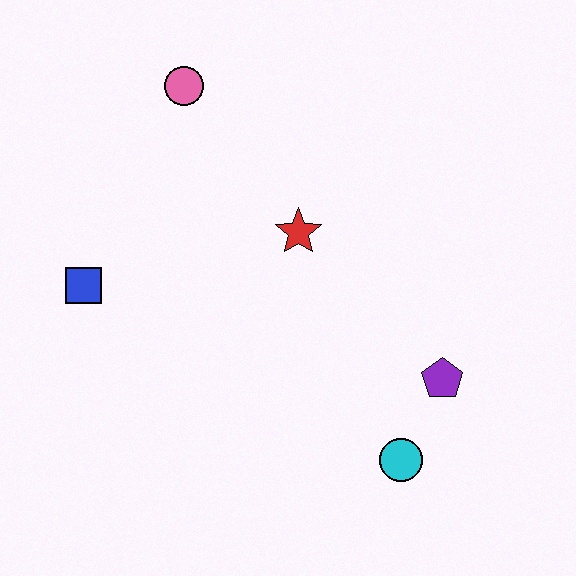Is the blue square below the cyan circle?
No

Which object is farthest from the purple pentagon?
The pink circle is farthest from the purple pentagon.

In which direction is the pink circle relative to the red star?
The pink circle is above the red star.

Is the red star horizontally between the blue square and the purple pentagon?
Yes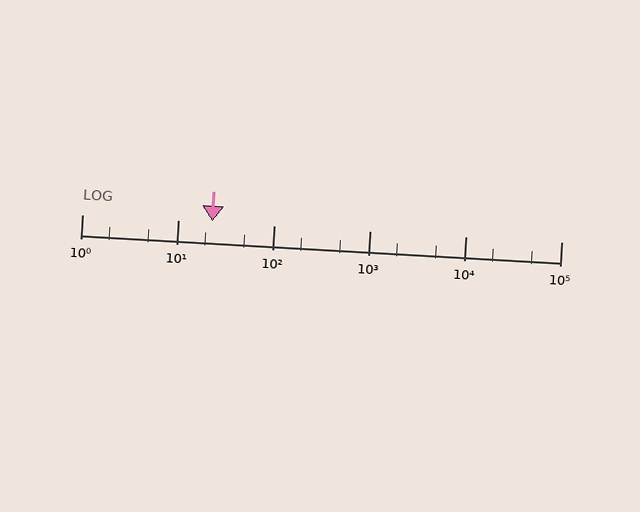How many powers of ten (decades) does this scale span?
The scale spans 5 decades, from 1 to 100000.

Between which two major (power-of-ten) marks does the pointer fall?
The pointer is between 10 and 100.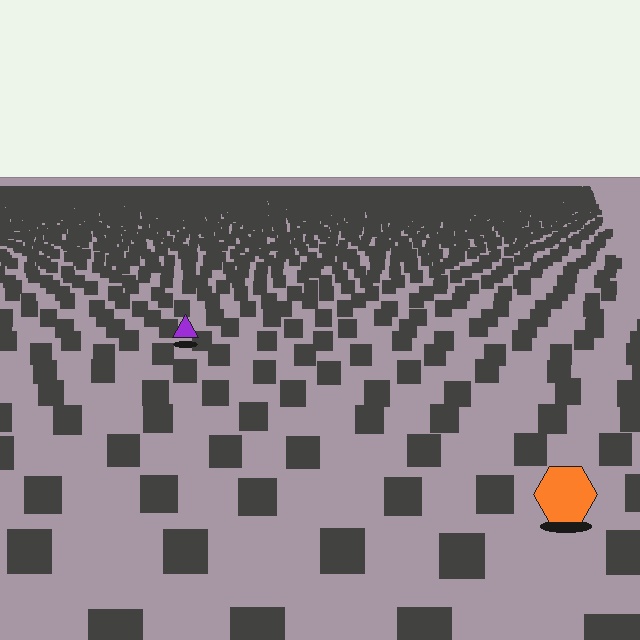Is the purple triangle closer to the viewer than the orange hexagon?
No. The orange hexagon is closer — you can tell from the texture gradient: the ground texture is coarser near it.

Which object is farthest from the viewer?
The purple triangle is farthest from the viewer. It appears smaller and the ground texture around it is denser.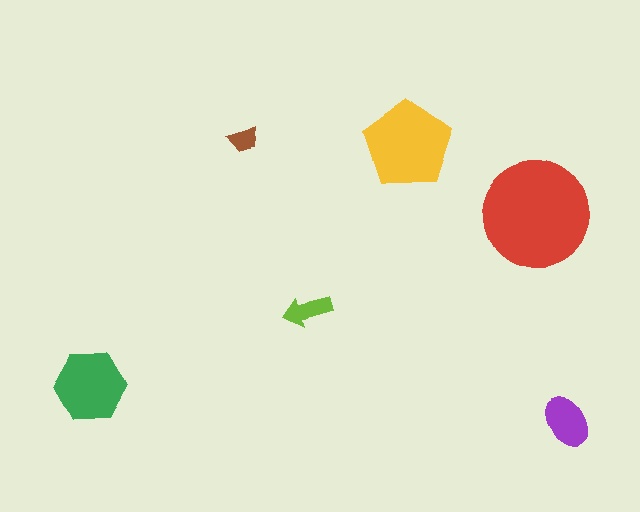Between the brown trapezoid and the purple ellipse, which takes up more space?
The purple ellipse.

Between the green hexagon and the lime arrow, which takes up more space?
The green hexagon.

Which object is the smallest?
The brown trapezoid.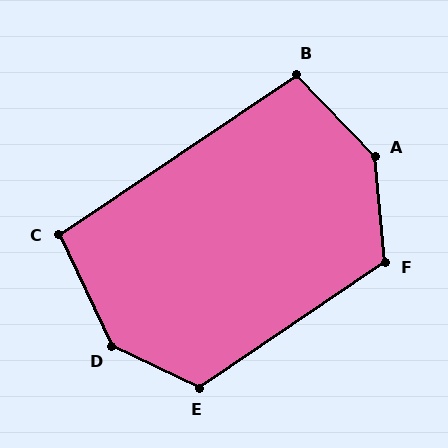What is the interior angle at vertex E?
Approximately 120 degrees (obtuse).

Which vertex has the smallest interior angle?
C, at approximately 98 degrees.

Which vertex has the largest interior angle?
A, at approximately 141 degrees.